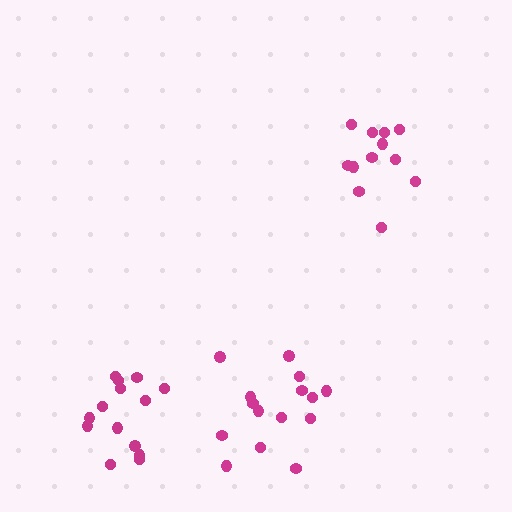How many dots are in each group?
Group 1: 15 dots, Group 2: 14 dots, Group 3: 12 dots (41 total).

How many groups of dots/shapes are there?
There are 3 groups.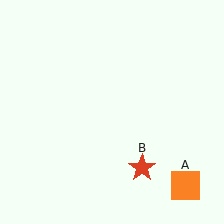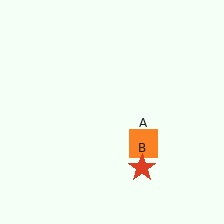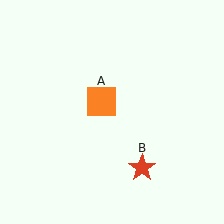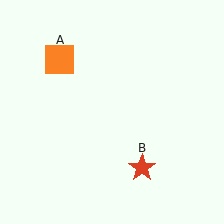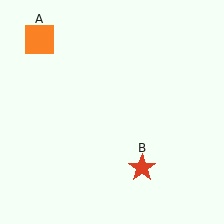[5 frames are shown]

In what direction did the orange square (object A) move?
The orange square (object A) moved up and to the left.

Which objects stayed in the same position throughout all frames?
Red star (object B) remained stationary.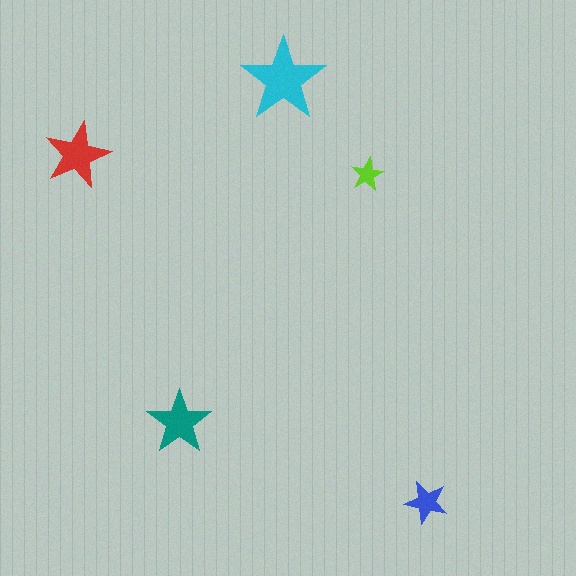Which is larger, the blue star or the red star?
The red one.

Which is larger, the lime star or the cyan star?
The cyan one.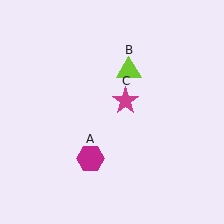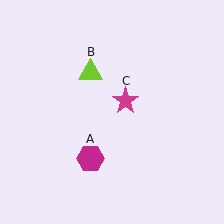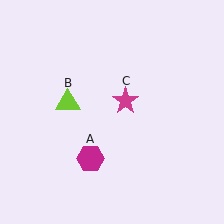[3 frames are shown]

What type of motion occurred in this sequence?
The lime triangle (object B) rotated counterclockwise around the center of the scene.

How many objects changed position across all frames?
1 object changed position: lime triangle (object B).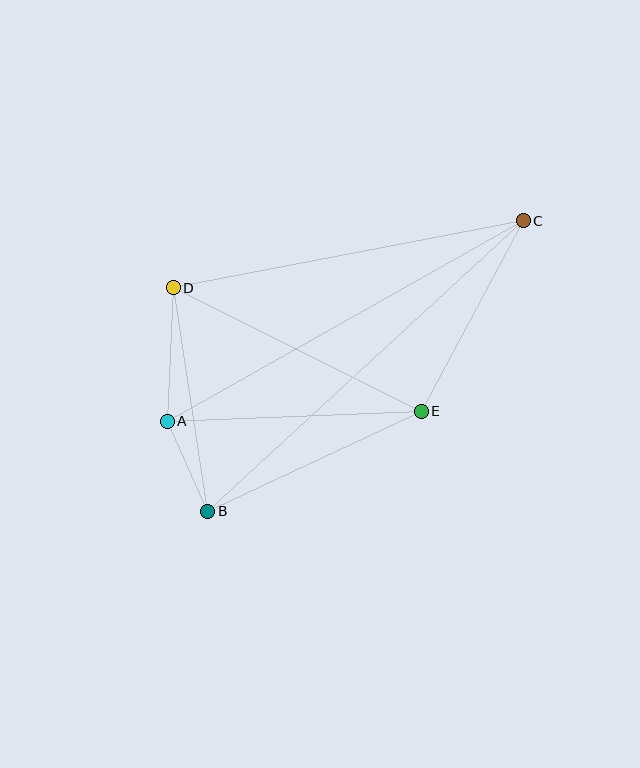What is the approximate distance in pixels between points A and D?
The distance between A and D is approximately 133 pixels.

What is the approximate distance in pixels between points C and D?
The distance between C and D is approximately 356 pixels.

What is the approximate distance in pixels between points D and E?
The distance between D and E is approximately 277 pixels.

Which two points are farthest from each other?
Points B and C are farthest from each other.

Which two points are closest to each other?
Points A and B are closest to each other.